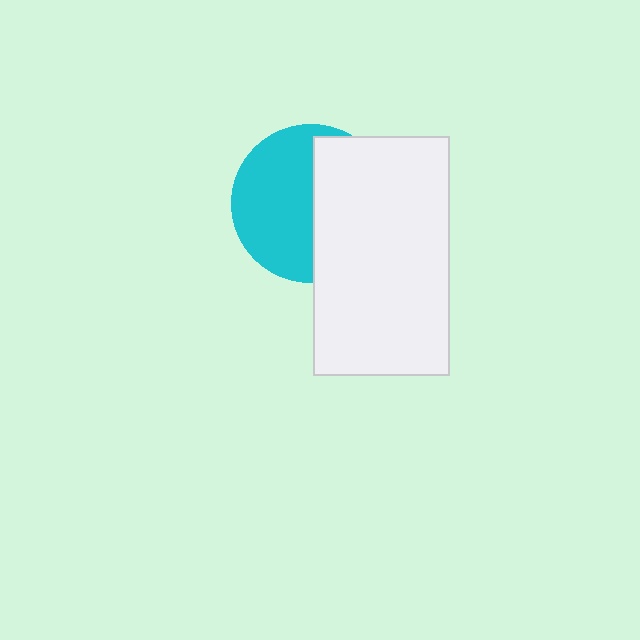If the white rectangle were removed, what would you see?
You would see the complete cyan circle.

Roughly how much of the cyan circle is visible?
About half of it is visible (roughly 53%).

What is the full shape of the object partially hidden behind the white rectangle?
The partially hidden object is a cyan circle.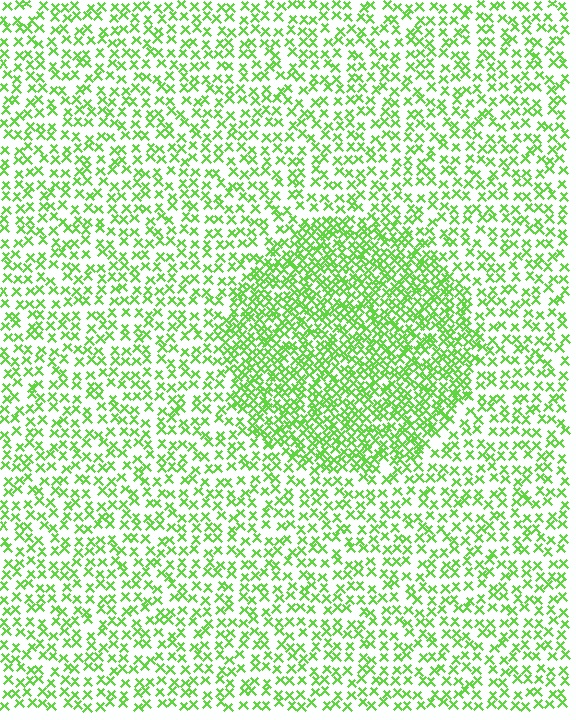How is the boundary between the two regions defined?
The boundary is defined by a change in element density (approximately 2.0x ratio). All elements are the same color, size, and shape.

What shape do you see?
I see a circle.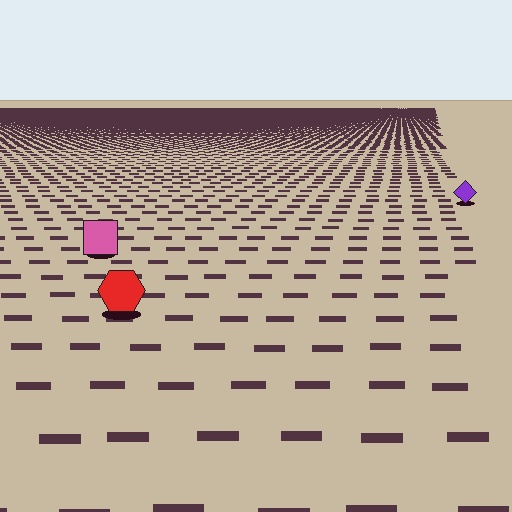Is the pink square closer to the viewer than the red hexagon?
No. The red hexagon is closer — you can tell from the texture gradient: the ground texture is coarser near it.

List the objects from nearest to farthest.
From nearest to farthest: the red hexagon, the pink square, the purple diamond.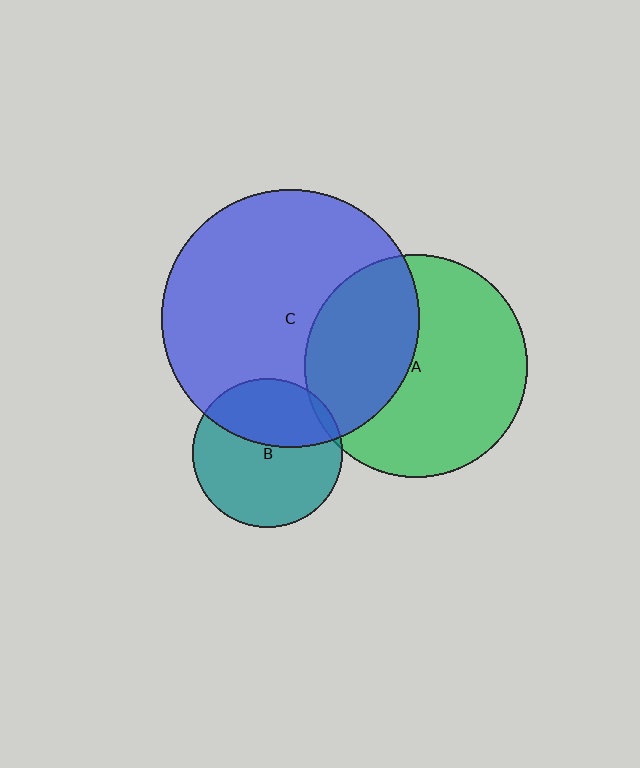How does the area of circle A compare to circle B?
Approximately 2.2 times.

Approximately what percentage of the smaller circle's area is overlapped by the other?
Approximately 40%.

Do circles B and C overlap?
Yes.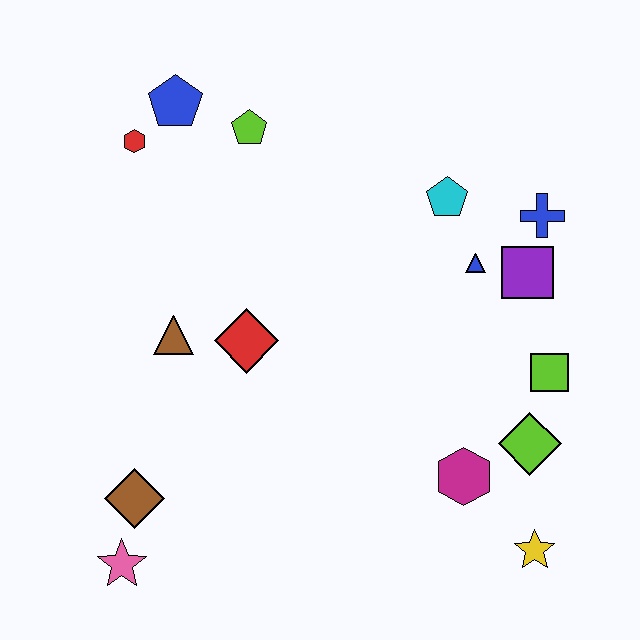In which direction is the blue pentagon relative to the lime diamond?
The blue pentagon is to the left of the lime diamond.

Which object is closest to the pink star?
The brown diamond is closest to the pink star.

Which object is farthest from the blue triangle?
The pink star is farthest from the blue triangle.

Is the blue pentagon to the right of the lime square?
No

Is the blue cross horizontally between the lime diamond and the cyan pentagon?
No